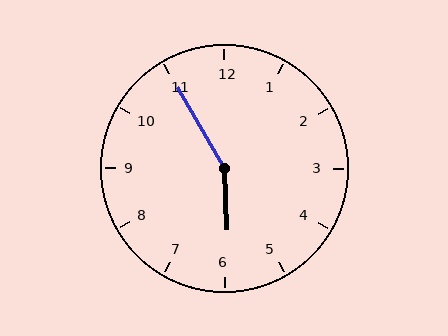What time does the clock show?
5:55.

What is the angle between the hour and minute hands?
Approximately 152 degrees.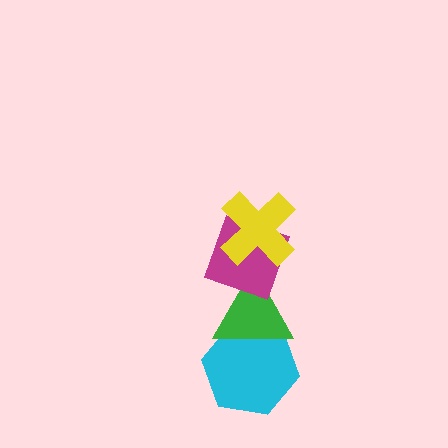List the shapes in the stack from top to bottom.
From top to bottom: the yellow cross, the magenta diamond, the green triangle, the cyan hexagon.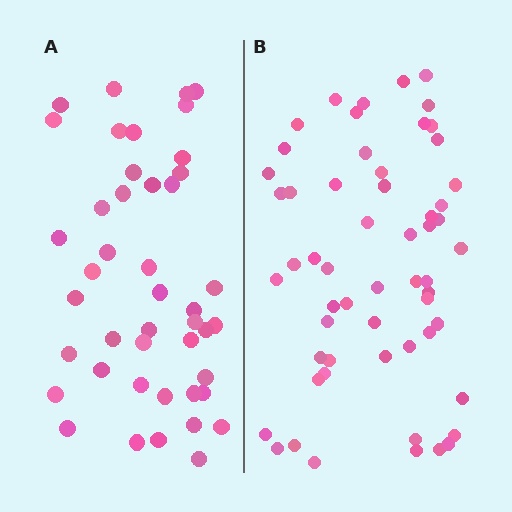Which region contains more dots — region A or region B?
Region B (the right region) has more dots.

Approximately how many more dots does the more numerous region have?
Region B has approximately 15 more dots than region A.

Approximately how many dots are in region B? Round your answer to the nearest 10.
About 60 dots. (The exact count is 57, which rounds to 60.)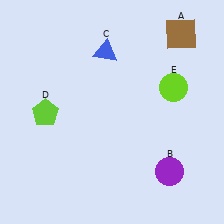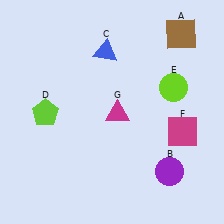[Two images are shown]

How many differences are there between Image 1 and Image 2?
There are 2 differences between the two images.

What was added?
A magenta square (F), a magenta triangle (G) were added in Image 2.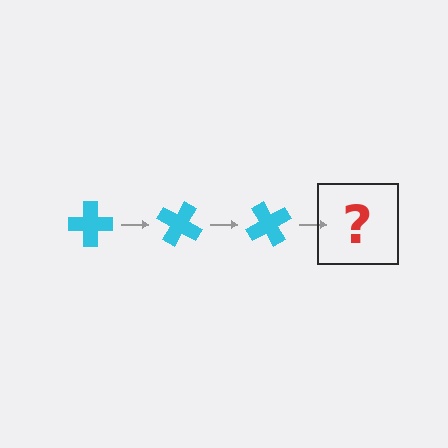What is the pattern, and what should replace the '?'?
The pattern is that the cross rotates 30 degrees each step. The '?' should be a cyan cross rotated 90 degrees.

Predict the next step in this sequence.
The next step is a cyan cross rotated 90 degrees.